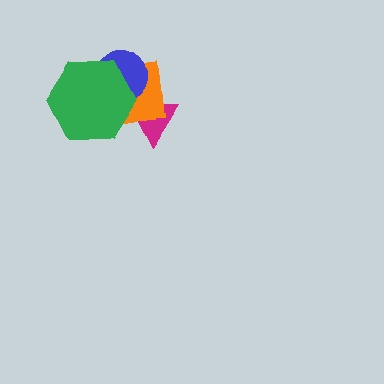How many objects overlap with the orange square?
3 objects overlap with the orange square.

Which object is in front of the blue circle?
The green hexagon is in front of the blue circle.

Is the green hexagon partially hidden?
No, no other shape covers it.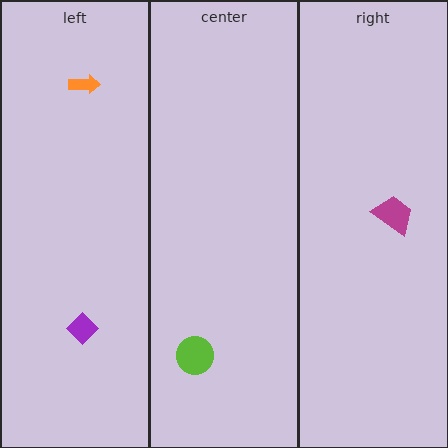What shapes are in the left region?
The orange arrow, the purple diamond.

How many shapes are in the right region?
1.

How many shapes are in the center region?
1.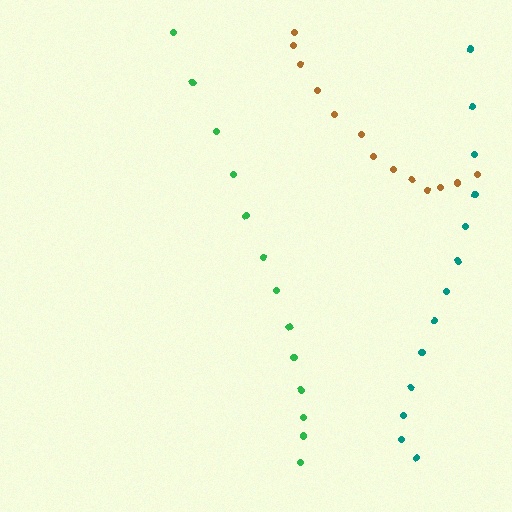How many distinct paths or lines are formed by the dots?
There are 3 distinct paths.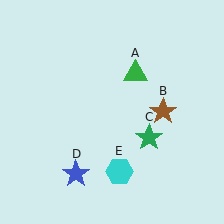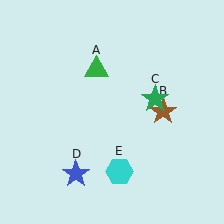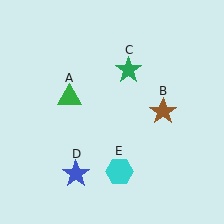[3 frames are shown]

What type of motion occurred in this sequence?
The green triangle (object A), green star (object C) rotated counterclockwise around the center of the scene.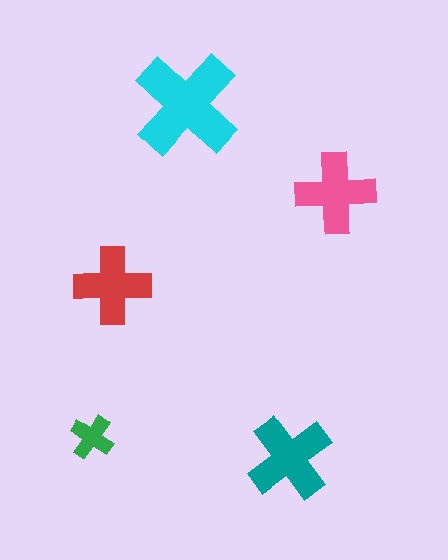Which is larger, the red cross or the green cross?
The red one.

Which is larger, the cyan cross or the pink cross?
The cyan one.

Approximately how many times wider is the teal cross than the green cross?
About 2 times wider.